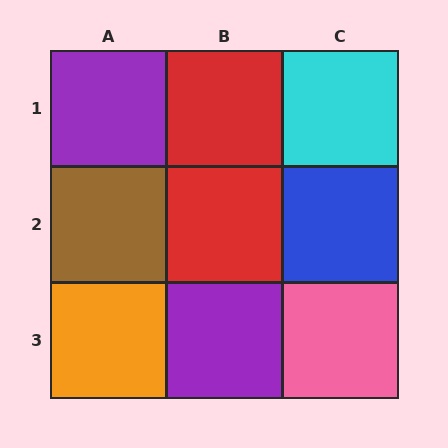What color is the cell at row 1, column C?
Cyan.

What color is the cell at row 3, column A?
Orange.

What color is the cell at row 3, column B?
Purple.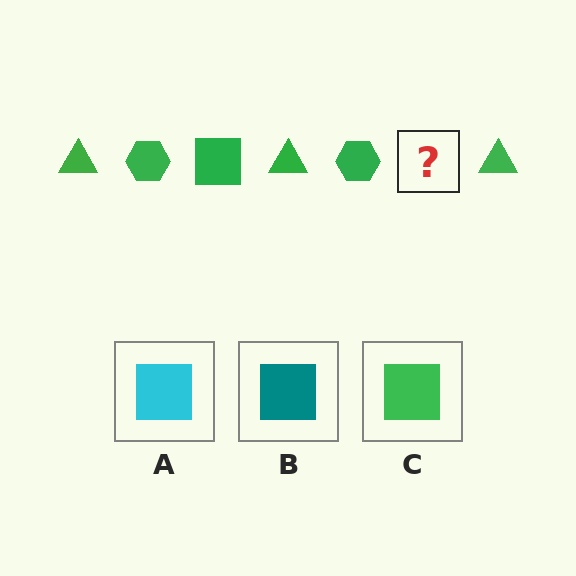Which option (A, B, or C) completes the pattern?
C.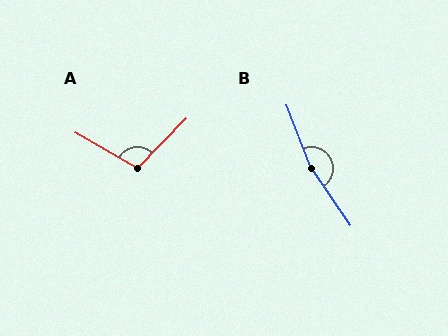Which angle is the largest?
B, at approximately 167 degrees.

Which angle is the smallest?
A, at approximately 105 degrees.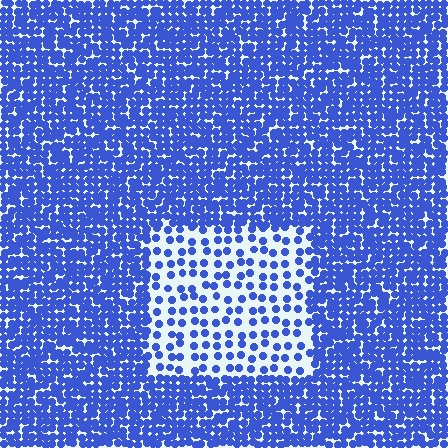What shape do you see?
I see a rectangle.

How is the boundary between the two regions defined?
The boundary is defined by a change in element density (approximately 2.7x ratio). All elements are the same color, size, and shape.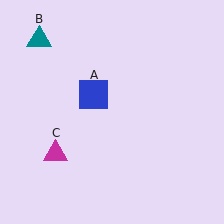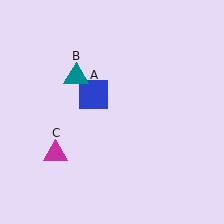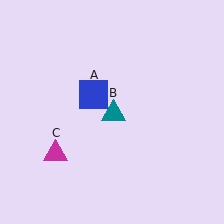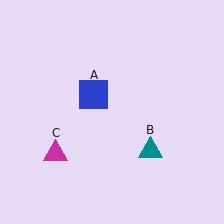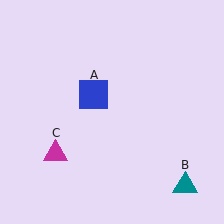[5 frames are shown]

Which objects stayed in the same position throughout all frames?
Blue square (object A) and magenta triangle (object C) remained stationary.